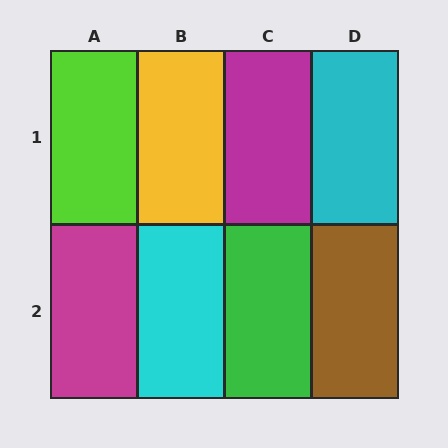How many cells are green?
1 cell is green.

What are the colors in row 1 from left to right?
Lime, yellow, magenta, cyan.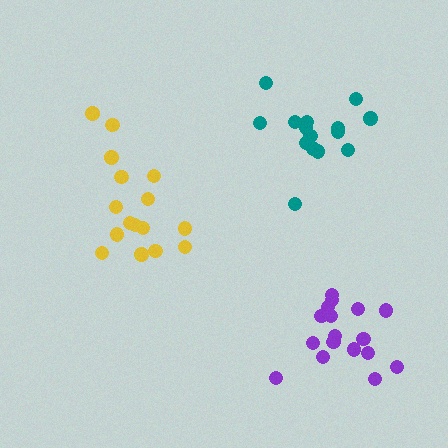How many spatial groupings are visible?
There are 3 spatial groupings.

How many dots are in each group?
Group 1: 16 dots, Group 2: 15 dots, Group 3: 17 dots (48 total).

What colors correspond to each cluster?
The clusters are colored: yellow, teal, purple.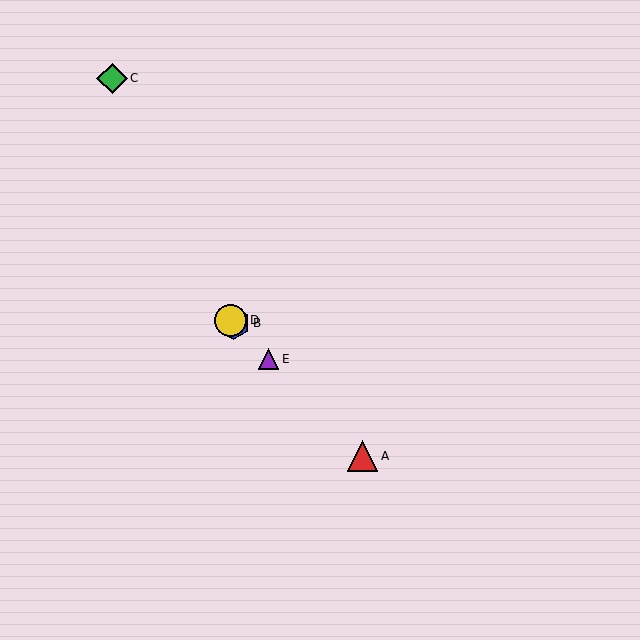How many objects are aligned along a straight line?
4 objects (A, B, D, E) are aligned along a straight line.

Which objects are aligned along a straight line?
Objects A, B, D, E are aligned along a straight line.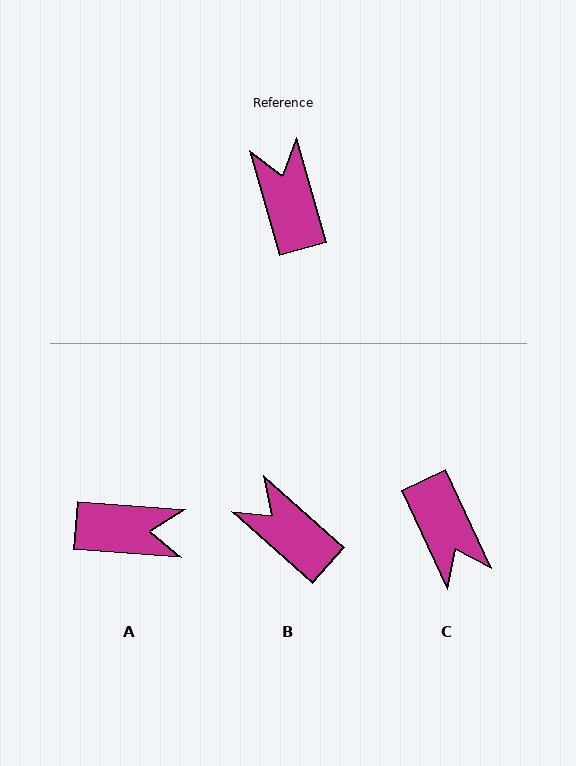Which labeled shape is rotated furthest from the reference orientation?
C, about 171 degrees away.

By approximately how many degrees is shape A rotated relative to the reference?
Approximately 110 degrees clockwise.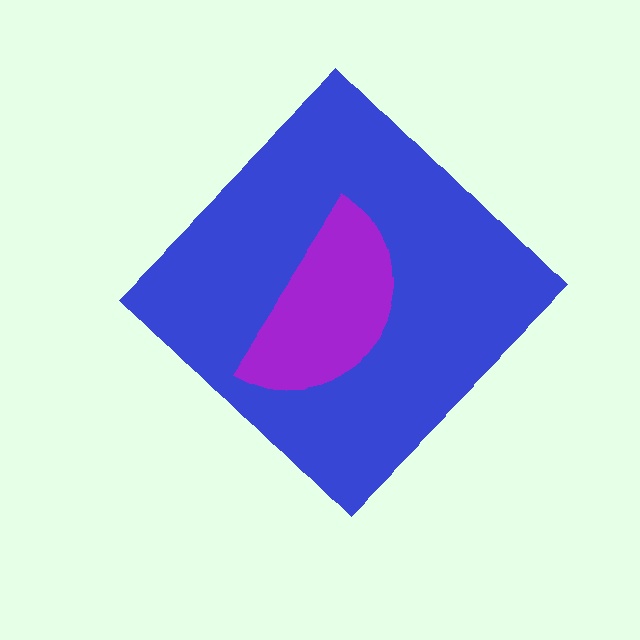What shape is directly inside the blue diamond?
The purple semicircle.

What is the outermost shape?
The blue diamond.